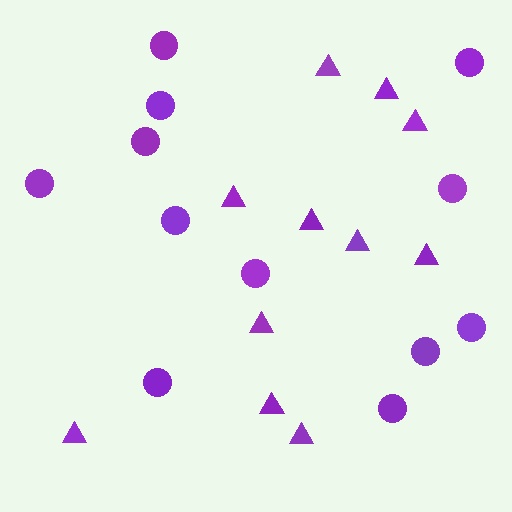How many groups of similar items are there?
There are 2 groups: one group of triangles (11) and one group of circles (12).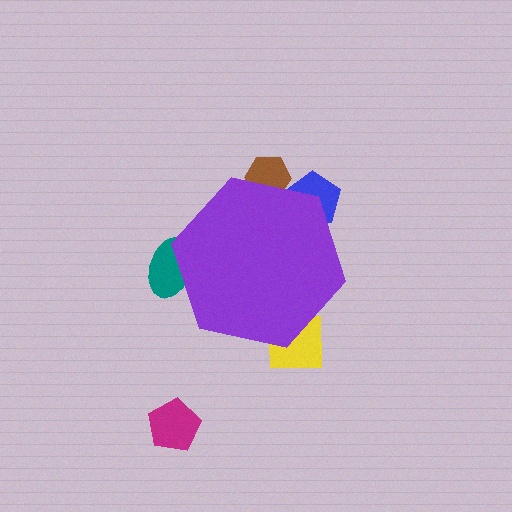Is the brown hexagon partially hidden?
Yes, the brown hexagon is partially hidden behind the purple hexagon.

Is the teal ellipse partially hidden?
Yes, the teal ellipse is partially hidden behind the purple hexagon.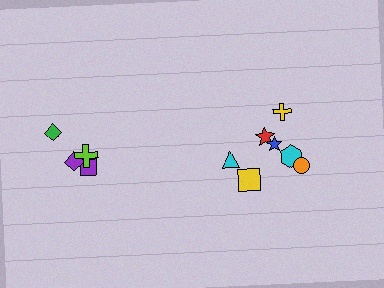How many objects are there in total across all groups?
There are 11 objects.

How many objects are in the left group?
There are 4 objects.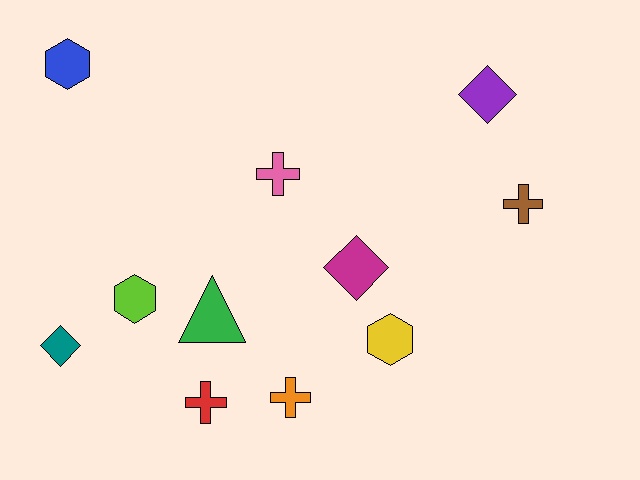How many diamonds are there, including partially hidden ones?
There are 3 diamonds.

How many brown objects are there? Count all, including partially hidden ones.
There is 1 brown object.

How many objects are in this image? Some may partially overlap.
There are 11 objects.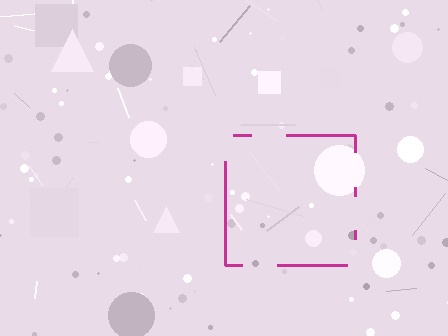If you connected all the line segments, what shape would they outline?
They would outline a square.